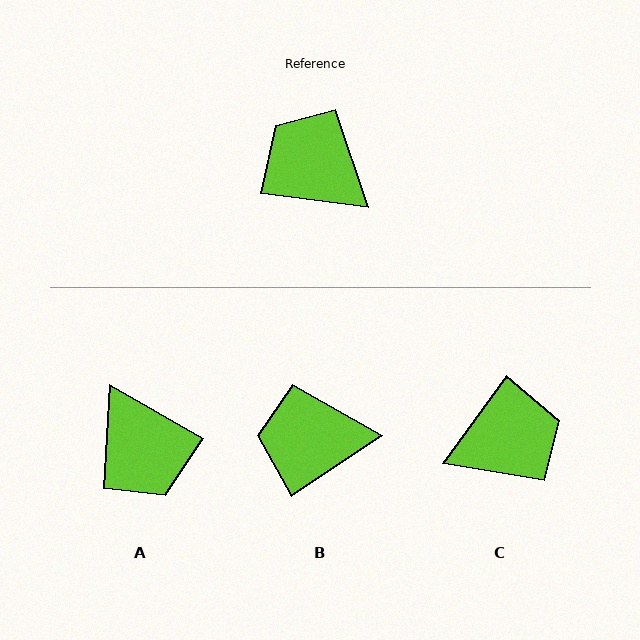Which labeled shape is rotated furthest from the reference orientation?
A, about 158 degrees away.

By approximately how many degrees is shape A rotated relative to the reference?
Approximately 158 degrees counter-clockwise.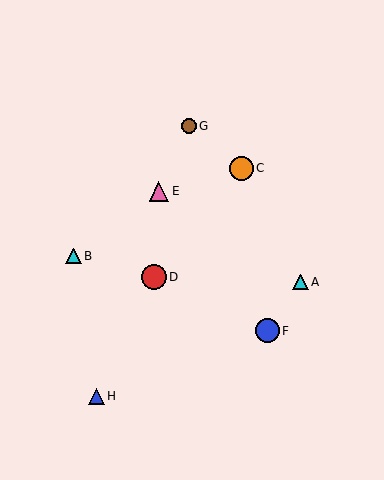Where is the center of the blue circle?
The center of the blue circle is at (267, 331).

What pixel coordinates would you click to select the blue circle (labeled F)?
Click at (267, 331) to select the blue circle F.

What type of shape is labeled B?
Shape B is a cyan triangle.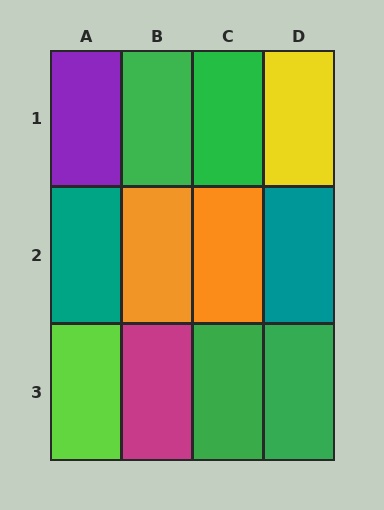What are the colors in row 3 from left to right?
Lime, magenta, green, green.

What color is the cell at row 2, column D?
Teal.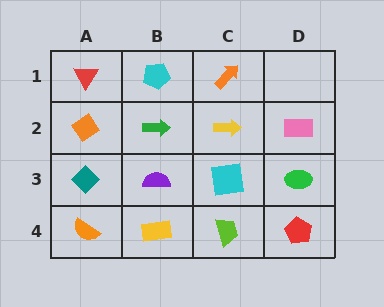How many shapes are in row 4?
4 shapes.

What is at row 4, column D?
A red pentagon.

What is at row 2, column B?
A green arrow.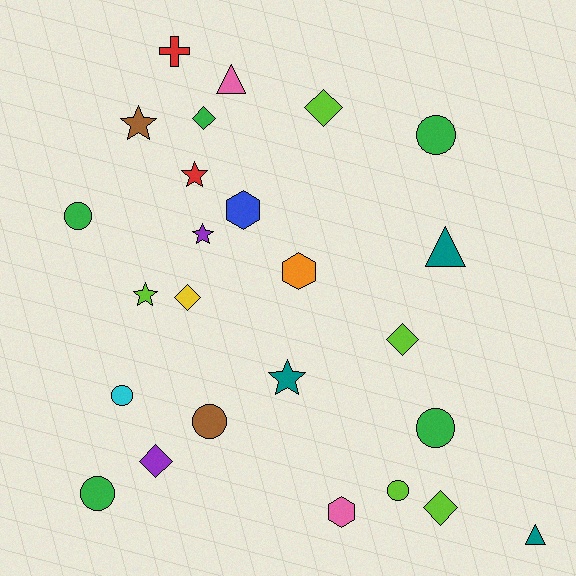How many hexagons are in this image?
There are 3 hexagons.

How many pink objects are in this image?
There are 2 pink objects.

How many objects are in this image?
There are 25 objects.